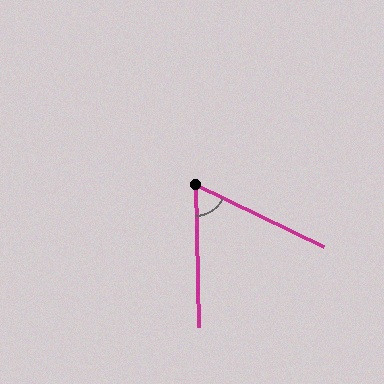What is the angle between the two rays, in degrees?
Approximately 63 degrees.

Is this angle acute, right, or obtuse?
It is acute.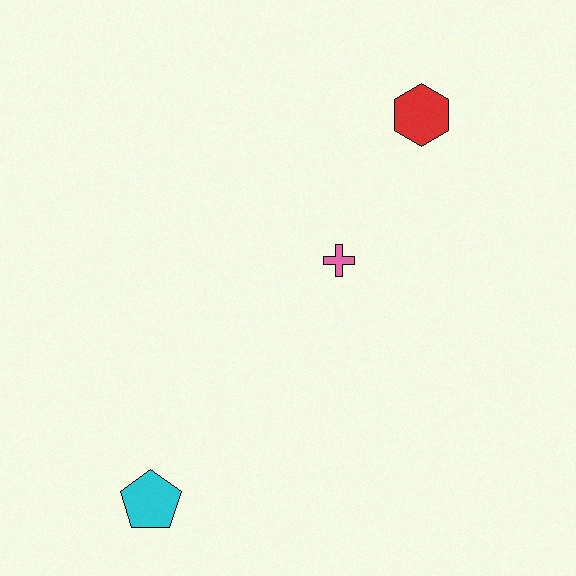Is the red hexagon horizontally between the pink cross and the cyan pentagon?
No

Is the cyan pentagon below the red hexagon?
Yes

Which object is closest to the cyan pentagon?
The pink cross is closest to the cyan pentagon.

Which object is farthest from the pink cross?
The cyan pentagon is farthest from the pink cross.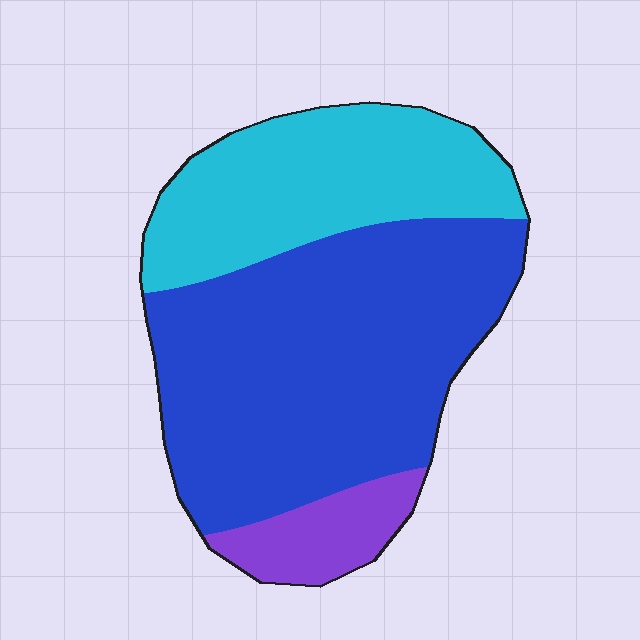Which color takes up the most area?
Blue, at roughly 60%.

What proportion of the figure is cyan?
Cyan covers 31% of the figure.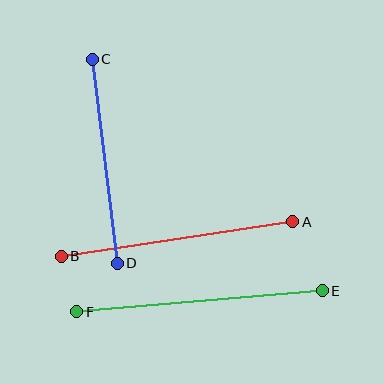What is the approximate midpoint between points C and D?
The midpoint is at approximately (105, 161) pixels.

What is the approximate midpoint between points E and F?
The midpoint is at approximately (200, 301) pixels.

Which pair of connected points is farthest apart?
Points E and F are farthest apart.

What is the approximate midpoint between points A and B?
The midpoint is at approximately (177, 239) pixels.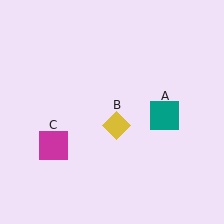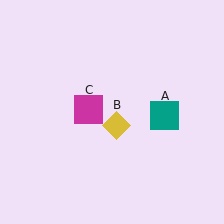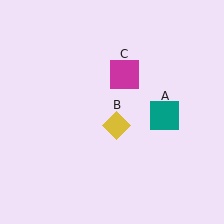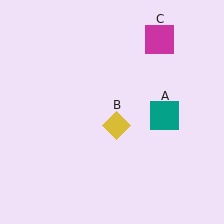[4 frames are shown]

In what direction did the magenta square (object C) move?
The magenta square (object C) moved up and to the right.